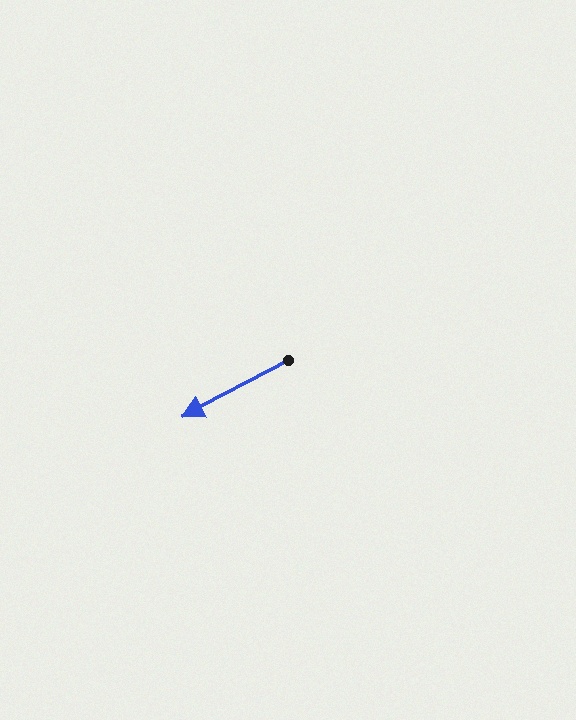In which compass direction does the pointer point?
Southwest.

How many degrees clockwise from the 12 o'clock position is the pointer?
Approximately 242 degrees.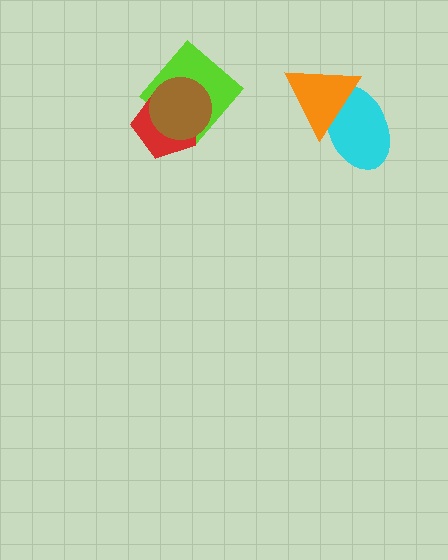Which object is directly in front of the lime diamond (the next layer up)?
The red pentagon is directly in front of the lime diamond.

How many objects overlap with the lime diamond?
2 objects overlap with the lime diamond.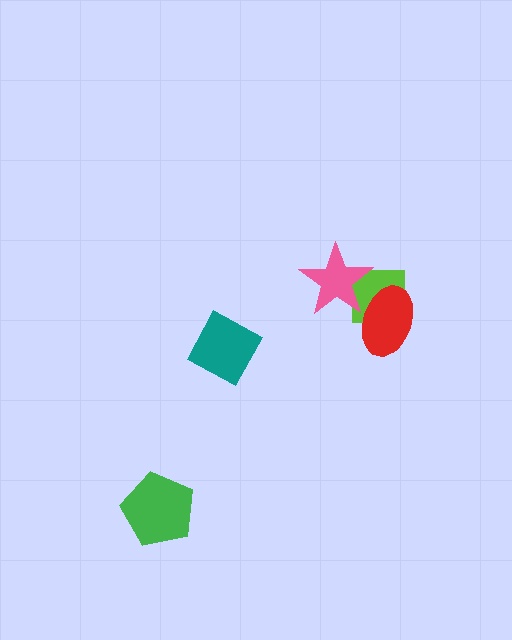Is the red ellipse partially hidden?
Yes, it is partially covered by another shape.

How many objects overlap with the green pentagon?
0 objects overlap with the green pentagon.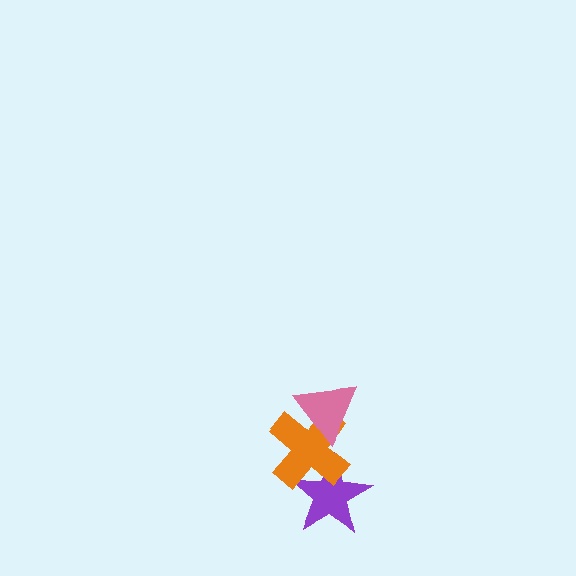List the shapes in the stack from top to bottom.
From top to bottom: the pink triangle, the orange cross, the purple star.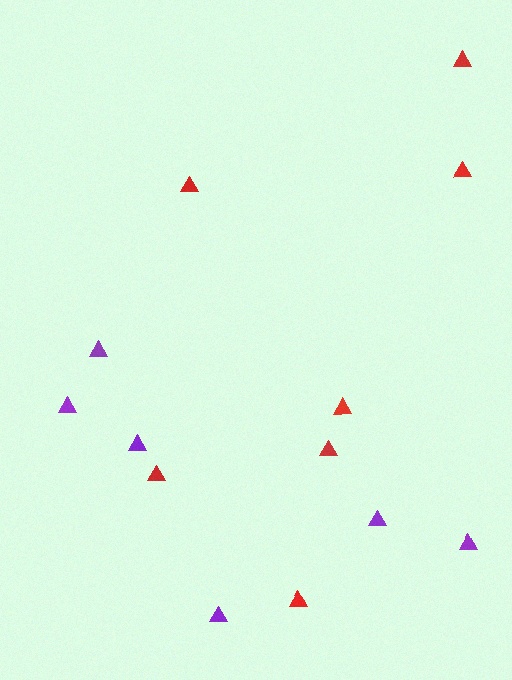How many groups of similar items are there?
There are 2 groups: one group of red triangles (7) and one group of purple triangles (6).